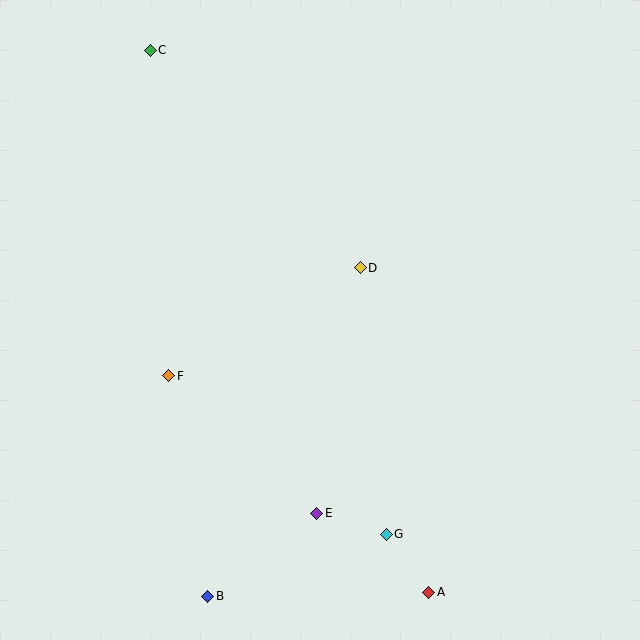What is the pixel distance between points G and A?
The distance between G and A is 72 pixels.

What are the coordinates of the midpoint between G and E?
The midpoint between G and E is at (351, 524).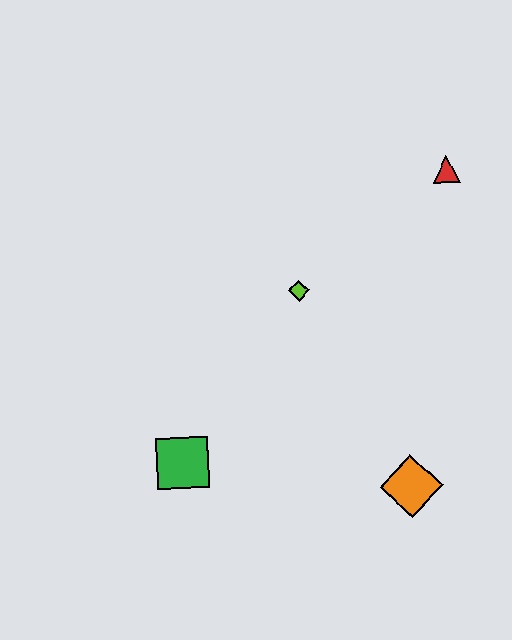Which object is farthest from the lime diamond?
The orange diamond is farthest from the lime diamond.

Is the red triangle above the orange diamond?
Yes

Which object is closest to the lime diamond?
The red triangle is closest to the lime diamond.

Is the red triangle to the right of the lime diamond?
Yes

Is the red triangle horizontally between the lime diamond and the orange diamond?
No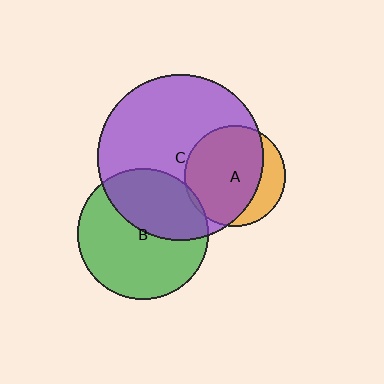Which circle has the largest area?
Circle C (purple).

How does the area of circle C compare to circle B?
Approximately 1.6 times.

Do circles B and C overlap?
Yes.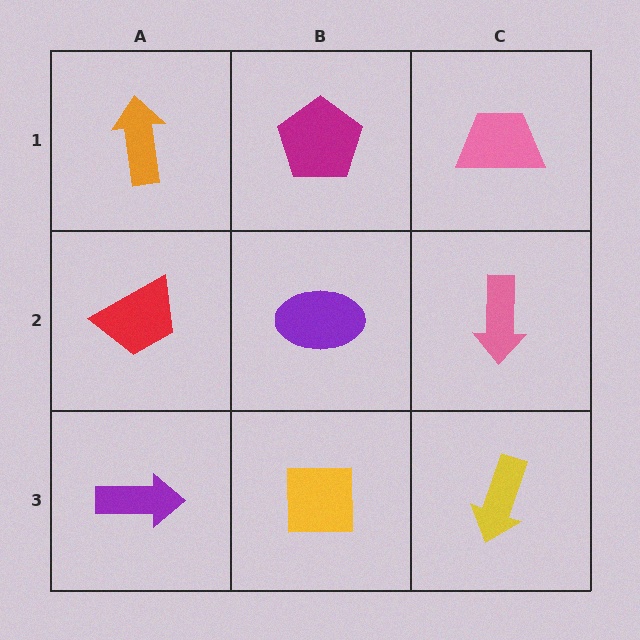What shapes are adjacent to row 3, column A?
A red trapezoid (row 2, column A), a yellow square (row 3, column B).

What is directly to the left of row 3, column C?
A yellow square.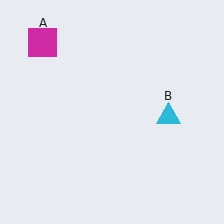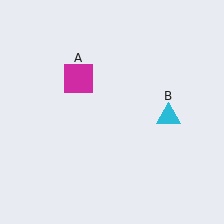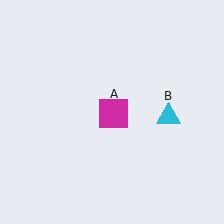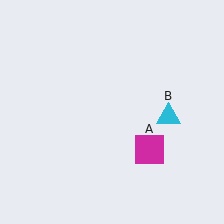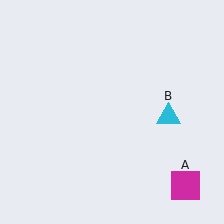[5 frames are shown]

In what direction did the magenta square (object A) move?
The magenta square (object A) moved down and to the right.